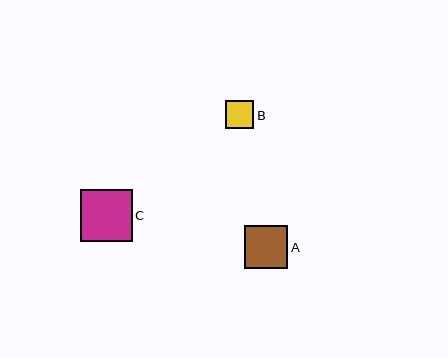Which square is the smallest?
Square B is the smallest with a size of approximately 29 pixels.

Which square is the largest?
Square C is the largest with a size of approximately 52 pixels.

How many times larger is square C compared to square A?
Square C is approximately 1.2 times the size of square A.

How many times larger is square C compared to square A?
Square C is approximately 1.2 times the size of square A.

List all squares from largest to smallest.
From largest to smallest: C, A, B.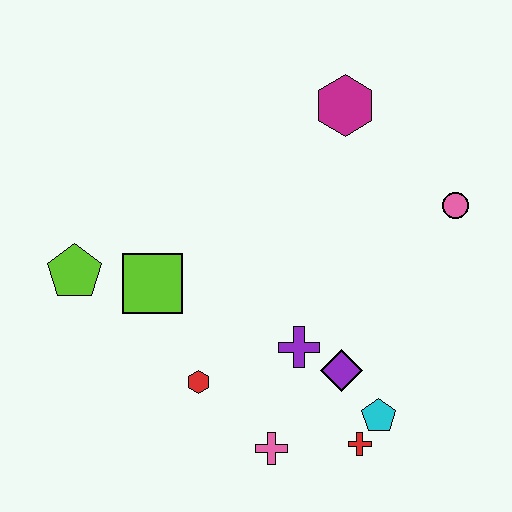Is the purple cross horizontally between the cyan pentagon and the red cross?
No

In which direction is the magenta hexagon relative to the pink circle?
The magenta hexagon is to the left of the pink circle.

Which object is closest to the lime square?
The lime pentagon is closest to the lime square.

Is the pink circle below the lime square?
No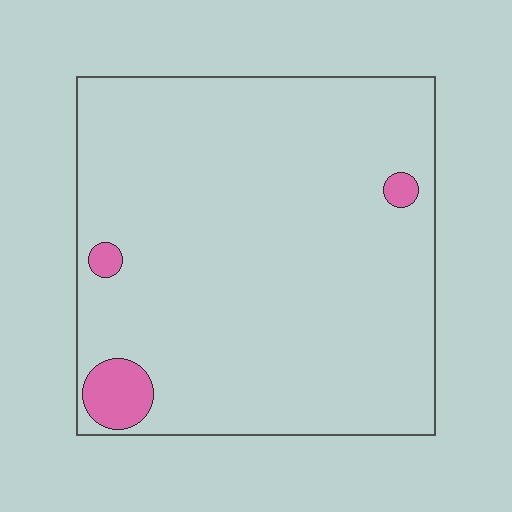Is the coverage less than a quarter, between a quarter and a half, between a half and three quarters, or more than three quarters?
Less than a quarter.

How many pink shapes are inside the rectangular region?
3.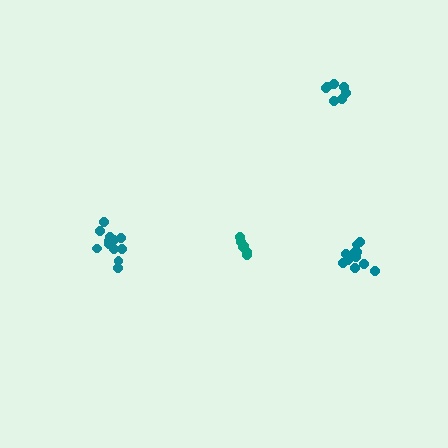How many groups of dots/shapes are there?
There are 4 groups.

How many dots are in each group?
Group 1: 12 dots, Group 2: 12 dots, Group 3: 7 dots, Group 4: 6 dots (37 total).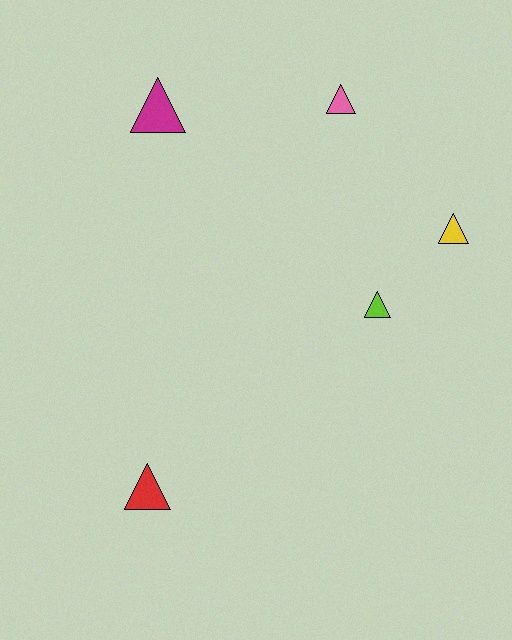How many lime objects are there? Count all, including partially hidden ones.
There is 1 lime object.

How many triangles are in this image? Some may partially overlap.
There are 5 triangles.